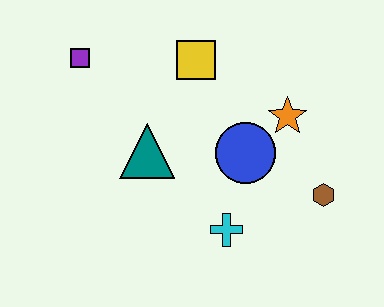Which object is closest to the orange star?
The blue circle is closest to the orange star.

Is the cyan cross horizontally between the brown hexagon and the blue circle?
No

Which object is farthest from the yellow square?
The brown hexagon is farthest from the yellow square.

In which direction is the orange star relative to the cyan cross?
The orange star is above the cyan cross.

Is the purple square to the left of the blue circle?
Yes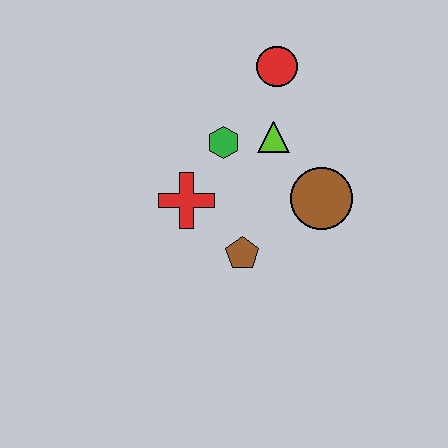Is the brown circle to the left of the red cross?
No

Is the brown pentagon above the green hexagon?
No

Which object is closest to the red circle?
The lime triangle is closest to the red circle.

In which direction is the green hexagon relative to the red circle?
The green hexagon is below the red circle.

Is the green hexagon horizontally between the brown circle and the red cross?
Yes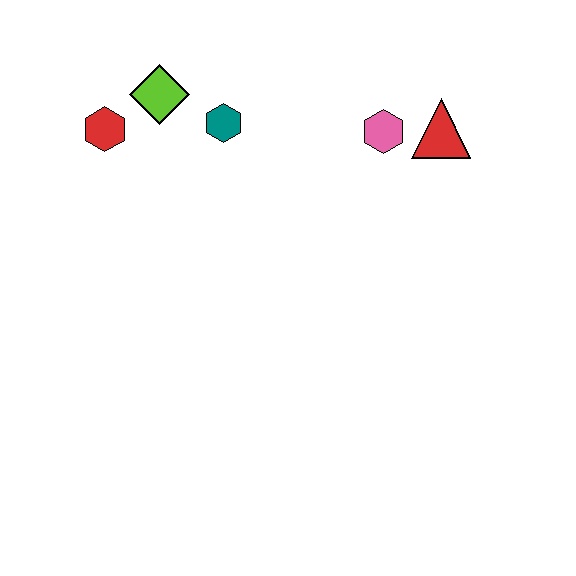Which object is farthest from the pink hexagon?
The red hexagon is farthest from the pink hexagon.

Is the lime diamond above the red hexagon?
Yes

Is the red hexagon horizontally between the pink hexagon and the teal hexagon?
No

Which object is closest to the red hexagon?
The lime diamond is closest to the red hexagon.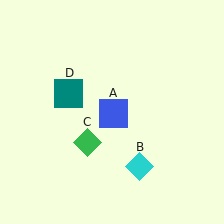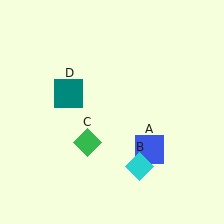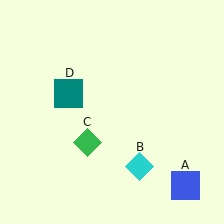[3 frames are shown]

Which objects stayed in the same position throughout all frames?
Cyan diamond (object B) and green diamond (object C) and teal square (object D) remained stationary.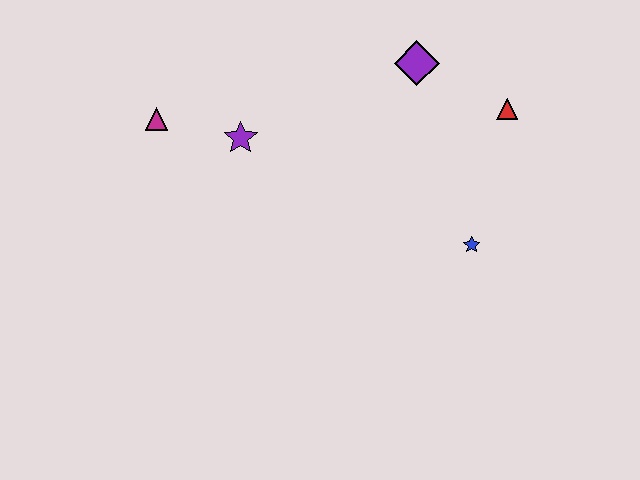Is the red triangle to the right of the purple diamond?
Yes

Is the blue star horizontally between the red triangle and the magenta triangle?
Yes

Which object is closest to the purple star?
The magenta triangle is closest to the purple star.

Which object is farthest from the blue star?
The magenta triangle is farthest from the blue star.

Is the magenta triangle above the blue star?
Yes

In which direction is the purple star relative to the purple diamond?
The purple star is to the left of the purple diamond.